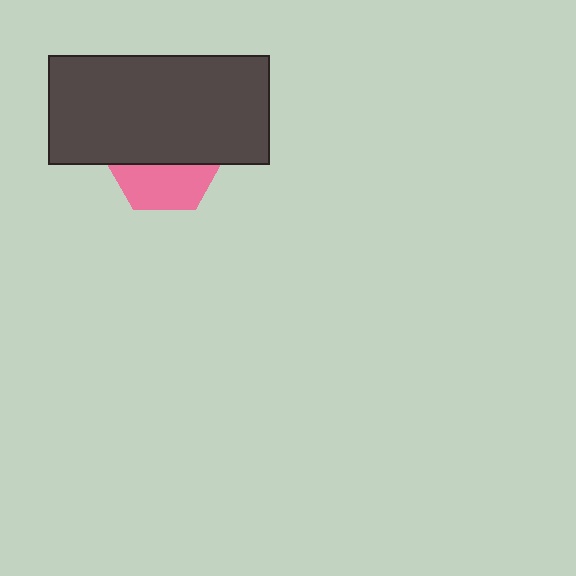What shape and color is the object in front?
The object in front is a dark gray rectangle.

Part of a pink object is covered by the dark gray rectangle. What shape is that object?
It is a hexagon.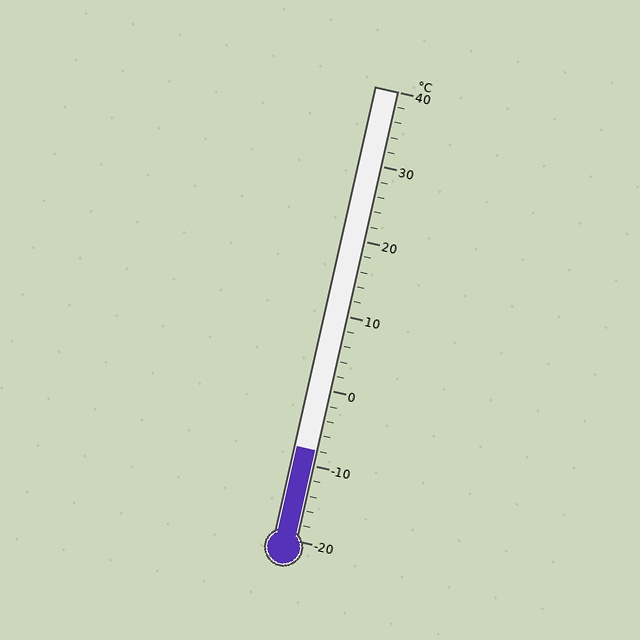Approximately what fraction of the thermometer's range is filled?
The thermometer is filled to approximately 20% of its range.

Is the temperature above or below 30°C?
The temperature is below 30°C.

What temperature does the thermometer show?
The thermometer shows approximately -8°C.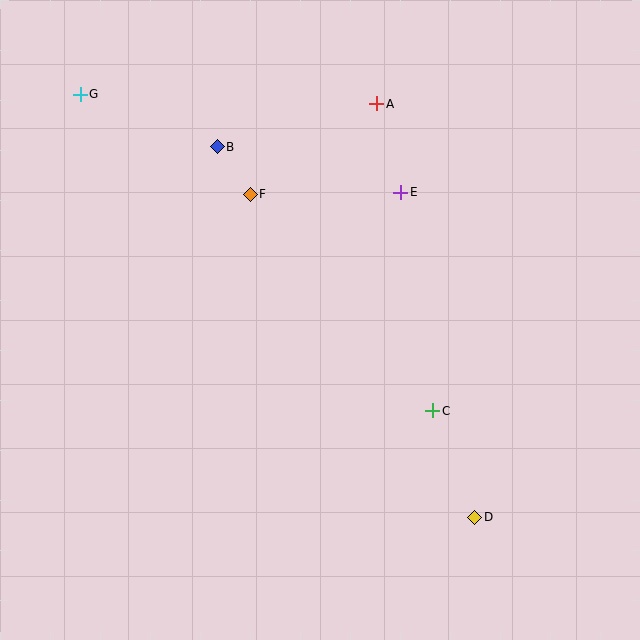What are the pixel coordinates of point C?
Point C is at (433, 411).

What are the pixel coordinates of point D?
Point D is at (475, 517).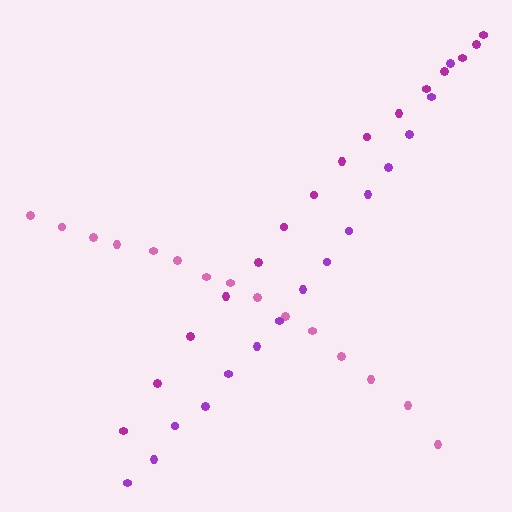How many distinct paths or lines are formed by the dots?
There are 3 distinct paths.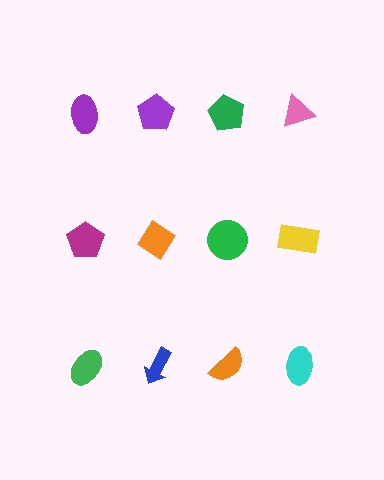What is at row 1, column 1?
A purple ellipse.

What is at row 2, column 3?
A green circle.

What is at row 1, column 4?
A pink triangle.